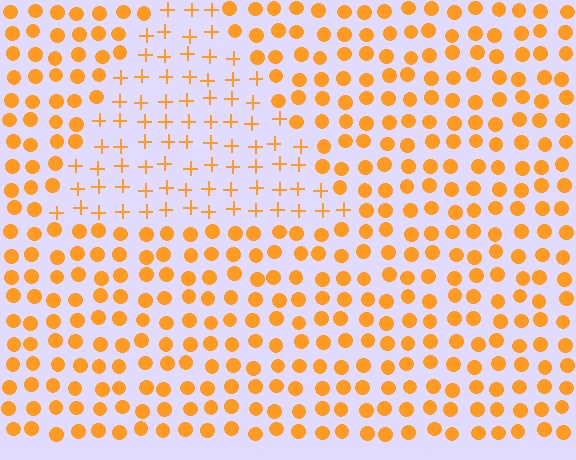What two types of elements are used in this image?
The image uses plus signs inside the triangle region and circles outside it.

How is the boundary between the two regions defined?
The boundary is defined by a change in element shape: plus signs inside vs. circles outside. All elements share the same color and spacing.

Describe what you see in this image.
The image is filled with small orange elements arranged in a uniform grid. A triangle-shaped region contains plus signs, while the surrounding area contains circles. The boundary is defined purely by the change in element shape.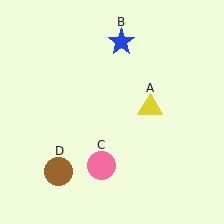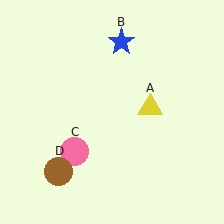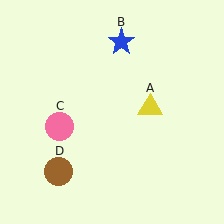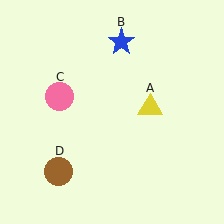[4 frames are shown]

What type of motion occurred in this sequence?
The pink circle (object C) rotated clockwise around the center of the scene.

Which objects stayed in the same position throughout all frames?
Yellow triangle (object A) and blue star (object B) and brown circle (object D) remained stationary.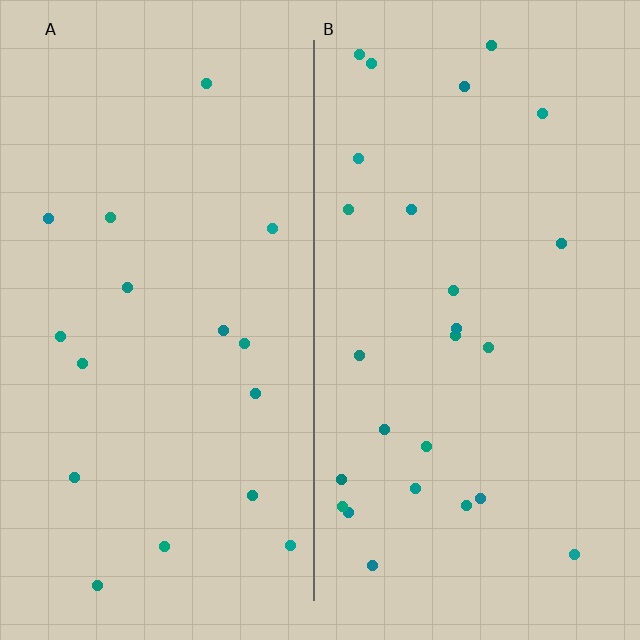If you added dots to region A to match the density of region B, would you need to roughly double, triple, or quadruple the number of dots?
Approximately double.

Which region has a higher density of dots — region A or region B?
B (the right).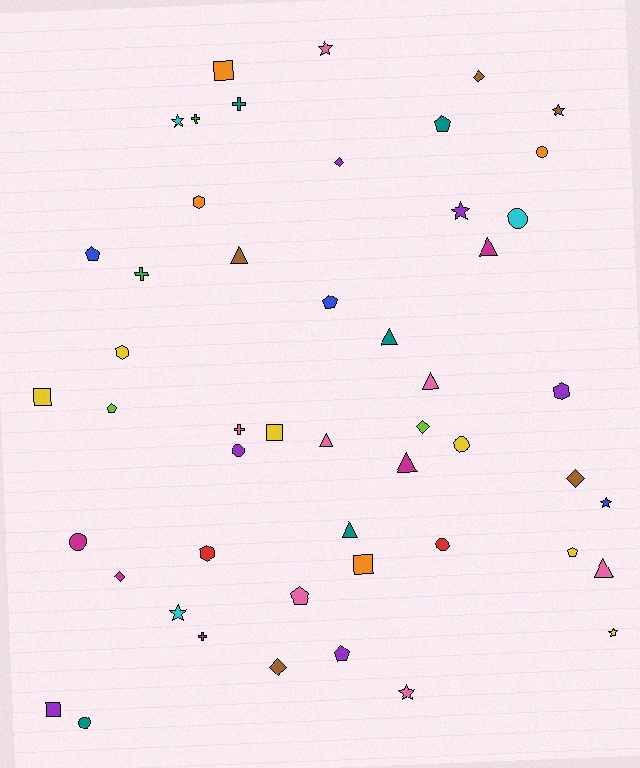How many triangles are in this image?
There are 8 triangles.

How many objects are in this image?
There are 50 objects.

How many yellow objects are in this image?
There are 6 yellow objects.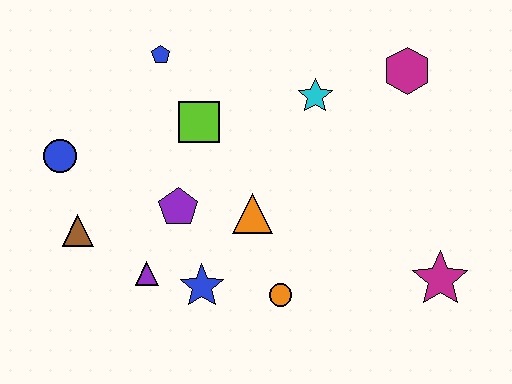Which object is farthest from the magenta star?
The blue circle is farthest from the magenta star.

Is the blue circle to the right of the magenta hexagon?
No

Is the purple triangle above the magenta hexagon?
No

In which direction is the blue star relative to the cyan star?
The blue star is below the cyan star.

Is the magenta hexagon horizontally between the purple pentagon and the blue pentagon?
No